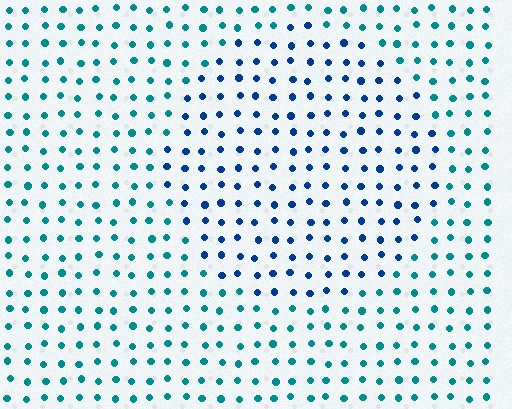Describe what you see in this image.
The image is filled with small teal elements in a uniform arrangement. A circle-shaped region is visible where the elements are tinted to a slightly different hue, forming a subtle color boundary.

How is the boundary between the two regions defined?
The boundary is defined purely by a slight shift in hue (about 36 degrees). Spacing, size, and orientation are identical on both sides.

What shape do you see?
I see a circle.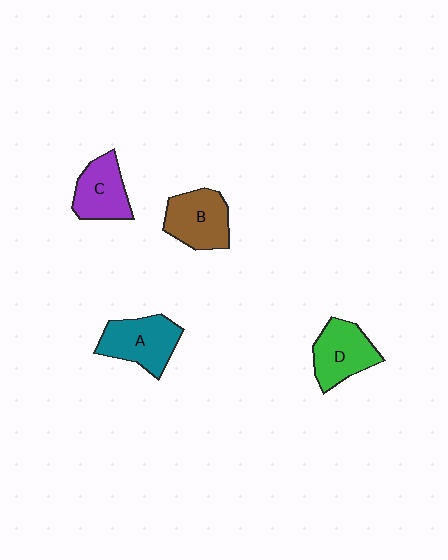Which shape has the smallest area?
Shape C (purple).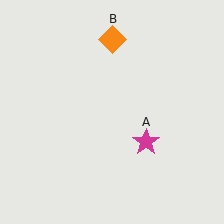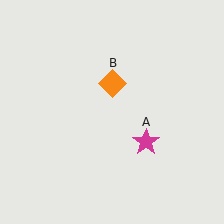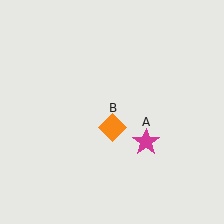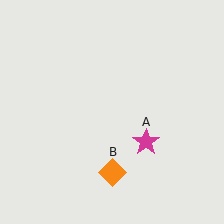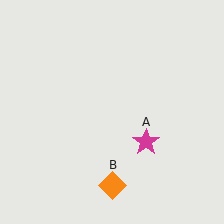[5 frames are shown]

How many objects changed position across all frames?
1 object changed position: orange diamond (object B).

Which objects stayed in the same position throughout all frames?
Magenta star (object A) remained stationary.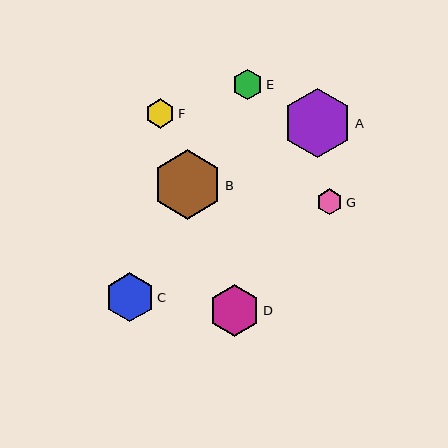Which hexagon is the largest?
Hexagon B is the largest with a size of approximately 69 pixels.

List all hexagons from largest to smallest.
From largest to smallest: B, A, D, C, E, F, G.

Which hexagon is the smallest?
Hexagon G is the smallest with a size of approximately 26 pixels.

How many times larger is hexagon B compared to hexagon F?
Hexagon B is approximately 2.4 times the size of hexagon F.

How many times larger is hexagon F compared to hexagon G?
Hexagon F is approximately 1.1 times the size of hexagon G.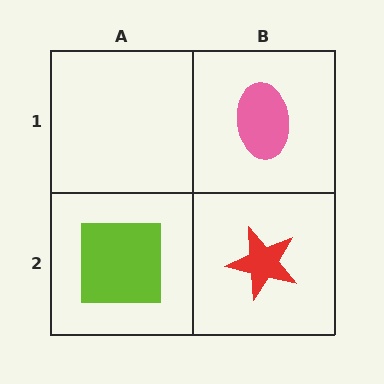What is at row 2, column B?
A red star.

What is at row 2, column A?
A lime square.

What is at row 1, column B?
A pink ellipse.